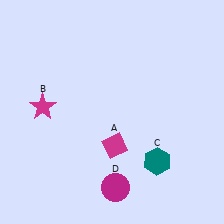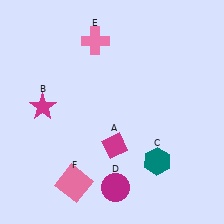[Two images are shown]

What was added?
A pink cross (E), a pink square (F) were added in Image 2.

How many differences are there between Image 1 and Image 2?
There are 2 differences between the two images.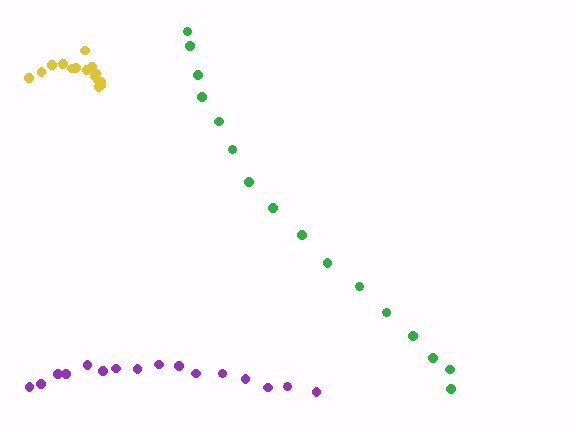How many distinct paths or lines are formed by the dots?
There are 3 distinct paths.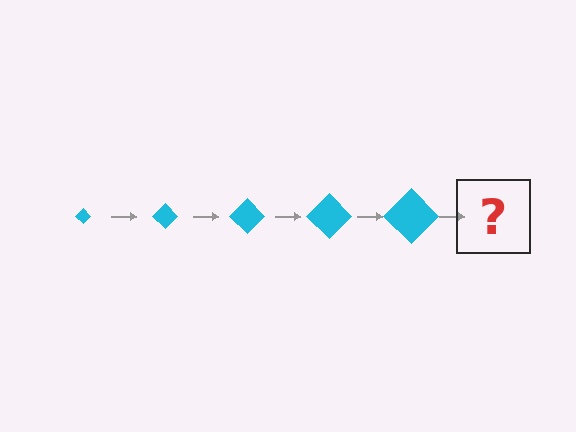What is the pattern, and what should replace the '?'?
The pattern is that the diamond gets progressively larger each step. The '?' should be a cyan diamond, larger than the previous one.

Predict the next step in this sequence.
The next step is a cyan diamond, larger than the previous one.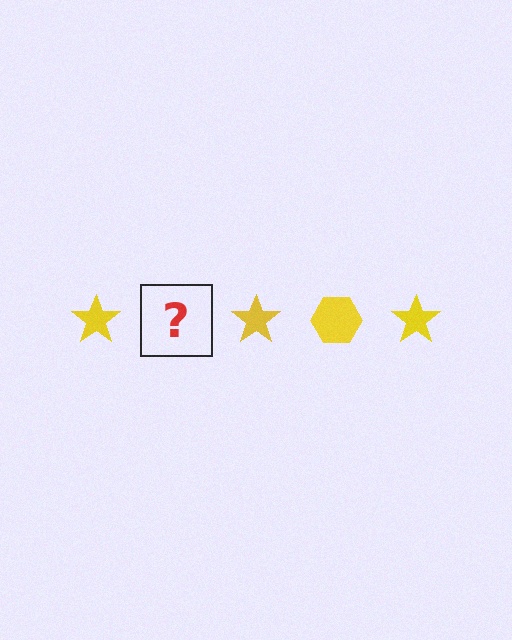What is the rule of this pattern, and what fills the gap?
The rule is that the pattern cycles through star, hexagon shapes in yellow. The gap should be filled with a yellow hexagon.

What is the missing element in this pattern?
The missing element is a yellow hexagon.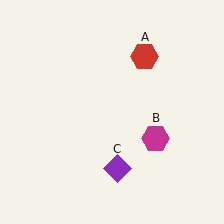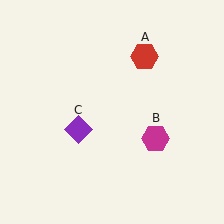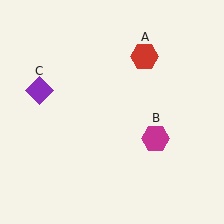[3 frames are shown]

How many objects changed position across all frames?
1 object changed position: purple diamond (object C).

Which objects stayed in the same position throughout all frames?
Red hexagon (object A) and magenta hexagon (object B) remained stationary.